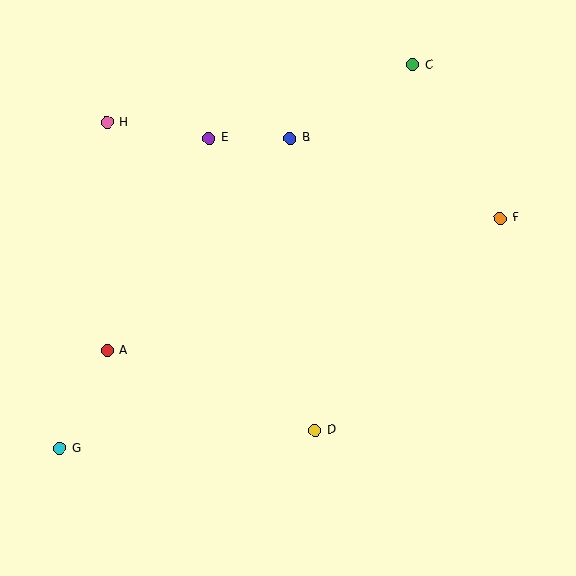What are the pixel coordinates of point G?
Point G is at (59, 448).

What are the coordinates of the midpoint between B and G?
The midpoint between B and G is at (175, 293).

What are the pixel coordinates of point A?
Point A is at (107, 351).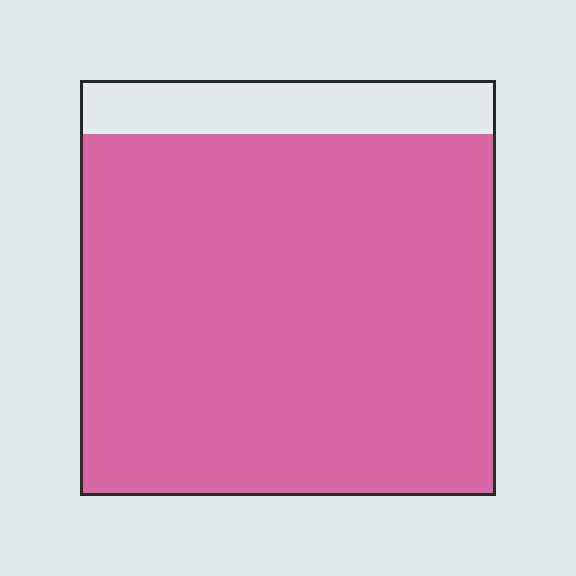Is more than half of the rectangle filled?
Yes.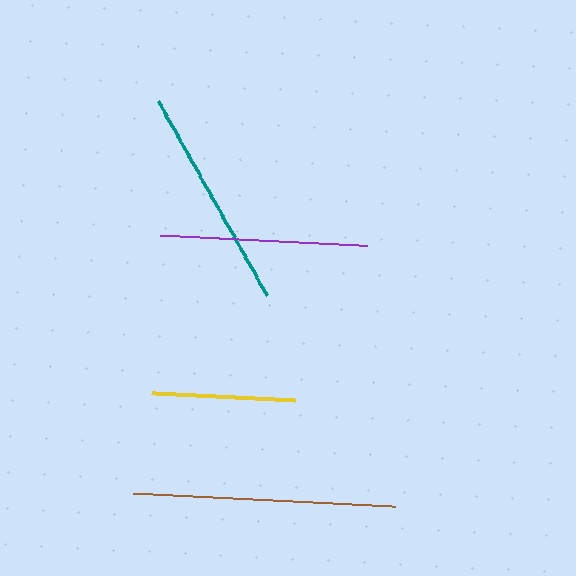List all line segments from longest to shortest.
From longest to shortest: brown, teal, purple, yellow.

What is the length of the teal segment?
The teal segment is approximately 222 pixels long.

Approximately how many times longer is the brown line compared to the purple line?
The brown line is approximately 1.3 times the length of the purple line.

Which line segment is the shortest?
The yellow line is the shortest at approximately 144 pixels.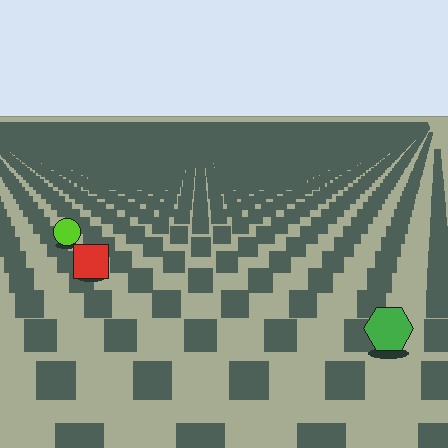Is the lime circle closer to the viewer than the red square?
No. The red square is closer — you can tell from the texture gradient: the ground texture is coarser near it.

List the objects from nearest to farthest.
From nearest to farthest: the green hexagon, the red square, the lime circle.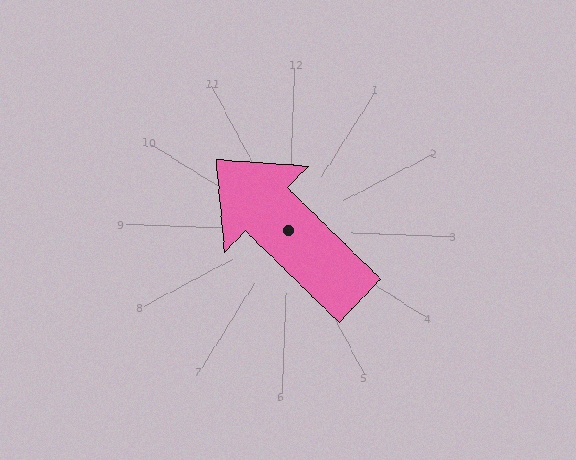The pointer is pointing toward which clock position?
Roughly 10 o'clock.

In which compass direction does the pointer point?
Northwest.